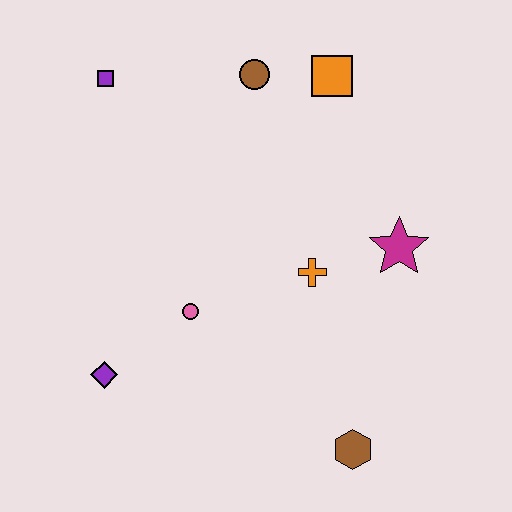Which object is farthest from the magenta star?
The purple square is farthest from the magenta star.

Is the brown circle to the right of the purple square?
Yes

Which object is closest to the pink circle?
The purple diamond is closest to the pink circle.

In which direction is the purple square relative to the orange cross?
The purple square is to the left of the orange cross.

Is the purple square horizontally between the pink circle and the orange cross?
No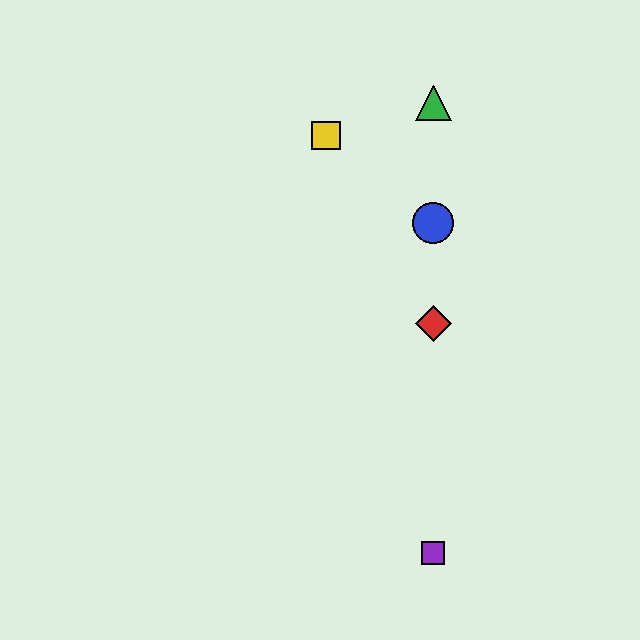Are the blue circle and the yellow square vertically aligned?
No, the blue circle is at x≈433 and the yellow square is at x≈326.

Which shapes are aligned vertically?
The red diamond, the blue circle, the green triangle, the purple square are aligned vertically.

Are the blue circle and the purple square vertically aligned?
Yes, both are at x≈433.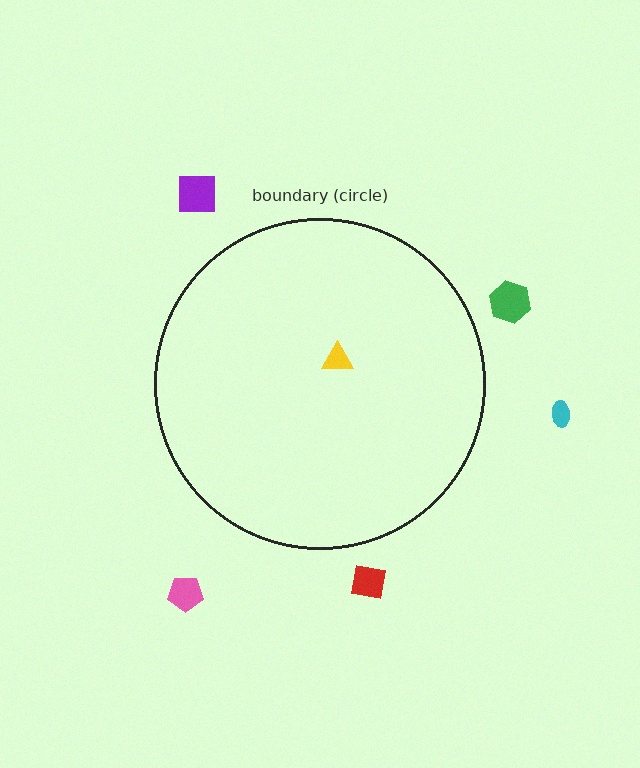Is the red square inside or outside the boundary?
Outside.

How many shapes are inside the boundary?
1 inside, 5 outside.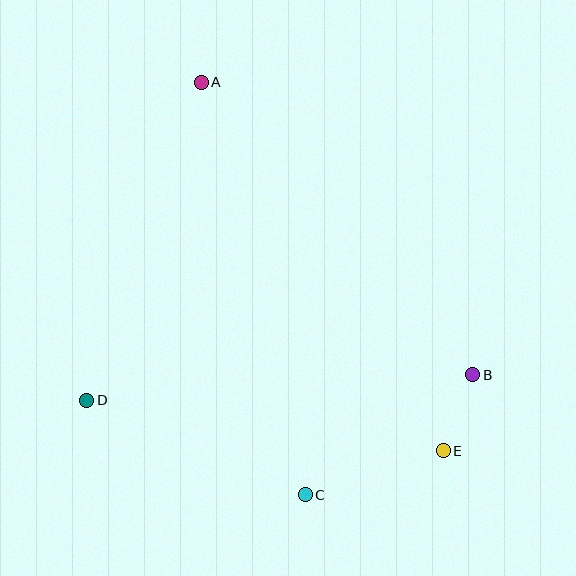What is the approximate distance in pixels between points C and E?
The distance between C and E is approximately 145 pixels.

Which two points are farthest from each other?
Points A and E are farthest from each other.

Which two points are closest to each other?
Points B and E are closest to each other.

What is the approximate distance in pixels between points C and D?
The distance between C and D is approximately 238 pixels.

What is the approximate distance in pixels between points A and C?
The distance between A and C is approximately 425 pixels.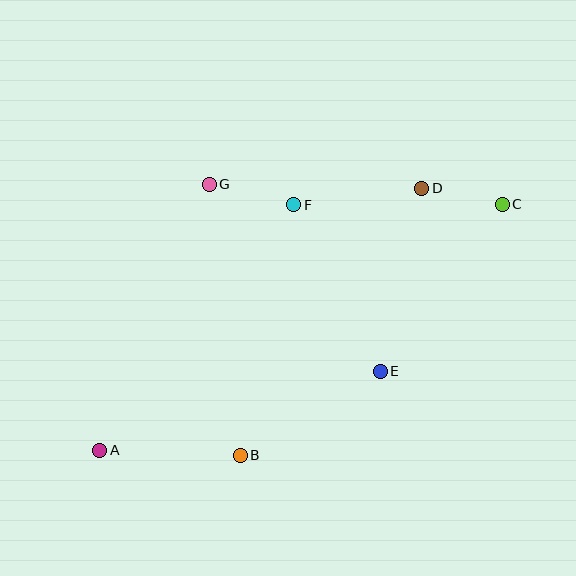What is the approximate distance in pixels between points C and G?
The distance between C and G is approximately 294 pixels.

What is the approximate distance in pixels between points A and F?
The distance between A and F is approximately 313 pixels.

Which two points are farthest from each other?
Points A and C are farthest from each other.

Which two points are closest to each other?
Points C and D are closest to each other.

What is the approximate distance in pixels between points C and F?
The distance between C and F is approximately 209 pixels.